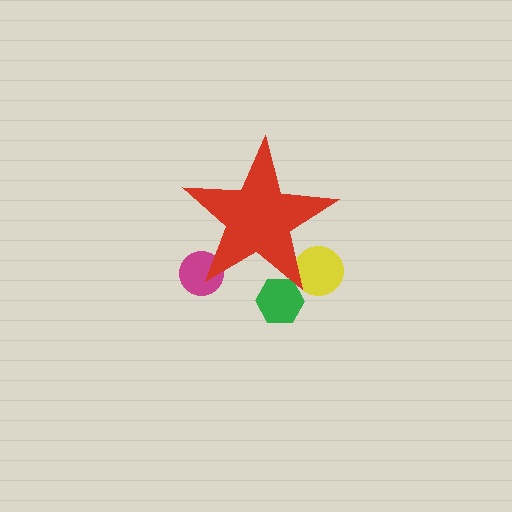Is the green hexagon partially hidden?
Yes, the green hexagon is partially hidden behind the red star.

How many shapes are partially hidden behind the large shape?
3 shapes are partially hidden.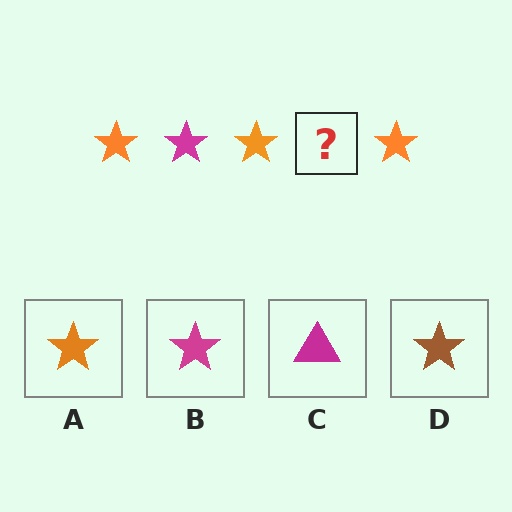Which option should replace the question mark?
Option B.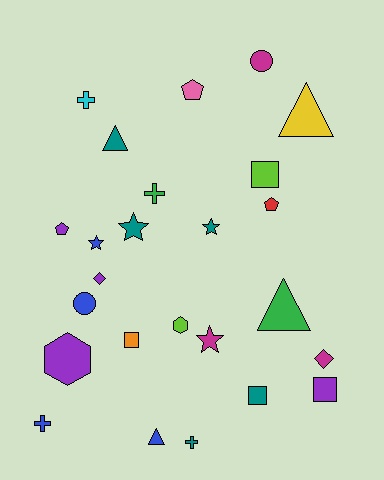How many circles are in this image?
There are 2 circles.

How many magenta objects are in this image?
There are 3 magenta objects.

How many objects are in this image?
There are 25 objects.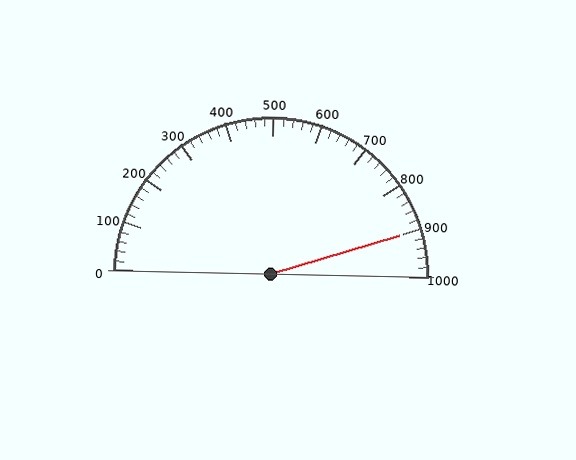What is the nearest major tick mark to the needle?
The nearest major tick mark is 900.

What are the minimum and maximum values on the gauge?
The gauge ranges from 0 to 1000.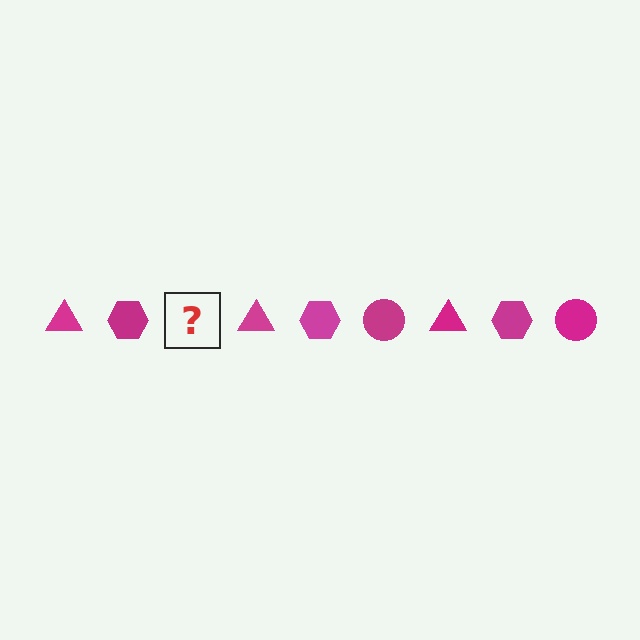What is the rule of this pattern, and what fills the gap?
The rule is that the pattern cycles through triangle, hexagon, circle shapes in magenta. The gap should be filled with a magenta circle.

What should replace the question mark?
The question mark should be replaced with a magenta circle.